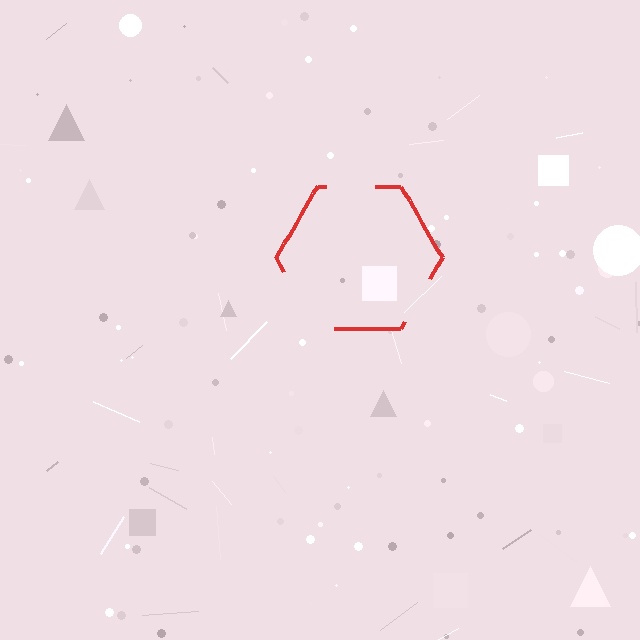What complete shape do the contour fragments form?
The contour fragments form a hexagon.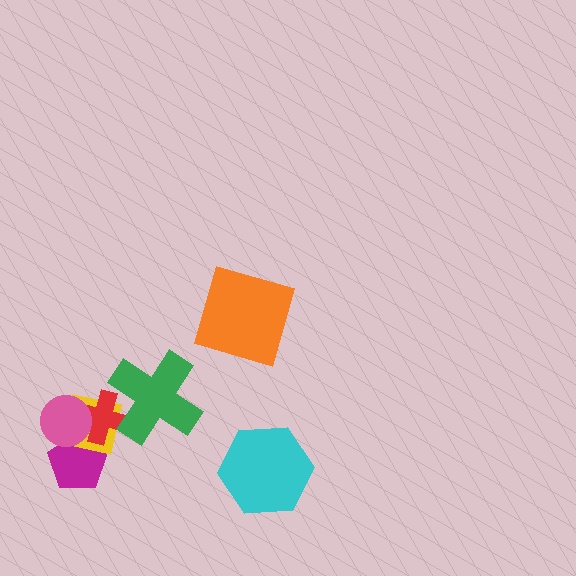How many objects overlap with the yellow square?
4 objects overlap with the yellow square.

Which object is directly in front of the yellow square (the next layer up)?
The red cross is directly in front of the yellow square.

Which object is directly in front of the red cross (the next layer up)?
The pink circle is directly in front of the red cross.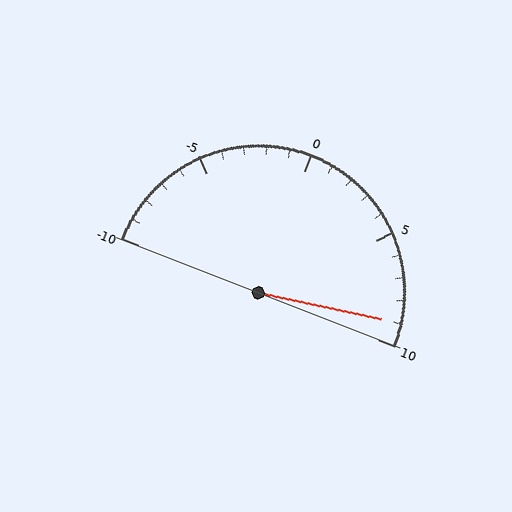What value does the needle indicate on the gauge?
The needle indicates approximately 9.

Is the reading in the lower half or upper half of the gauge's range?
The reading is in the upper half of the range (-10 to 10).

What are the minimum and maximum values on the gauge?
The gauge ranges from -10 to 10.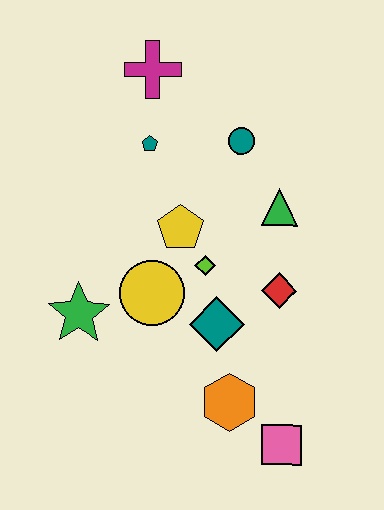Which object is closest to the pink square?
The orange hexagon is closest to the pink square.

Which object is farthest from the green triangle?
The pink square is farthest from the green triangle.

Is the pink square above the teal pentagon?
No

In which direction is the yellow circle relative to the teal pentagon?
The yellow circle is below the teal pentagon.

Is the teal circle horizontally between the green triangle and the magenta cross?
Yes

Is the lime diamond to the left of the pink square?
Yes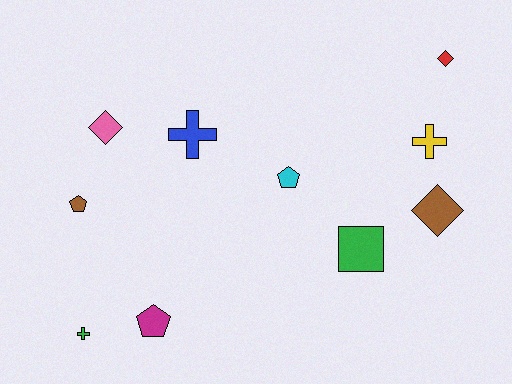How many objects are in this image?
There are 10 objects.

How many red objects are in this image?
There is 1 red object.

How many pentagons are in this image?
There are 3 pentagons.